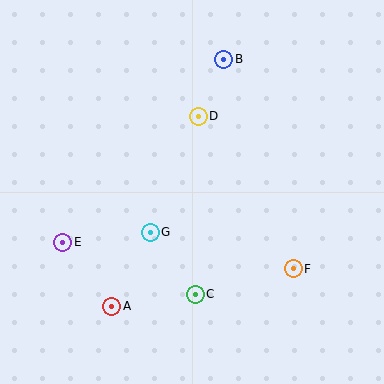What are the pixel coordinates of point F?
Point F is at (293, 269).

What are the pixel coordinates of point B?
Point B is at (224, 60).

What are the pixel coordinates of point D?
Point D is at (198, 116).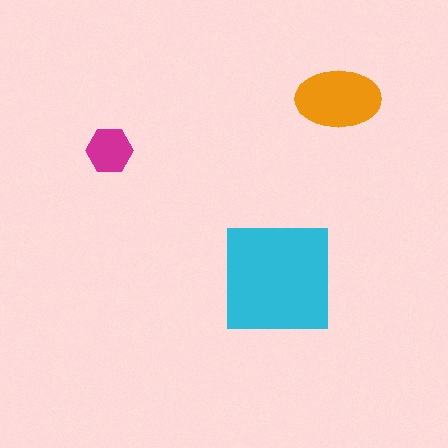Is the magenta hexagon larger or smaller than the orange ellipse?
Smaller.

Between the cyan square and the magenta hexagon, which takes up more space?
The cyan square.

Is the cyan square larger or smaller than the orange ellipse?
Larger.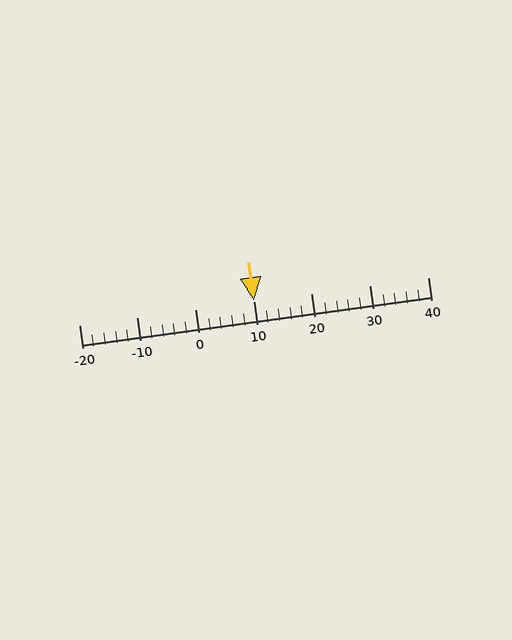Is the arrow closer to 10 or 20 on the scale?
The arrow is closer to 10.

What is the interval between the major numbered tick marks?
The major tick marks are spaced 10 units apart.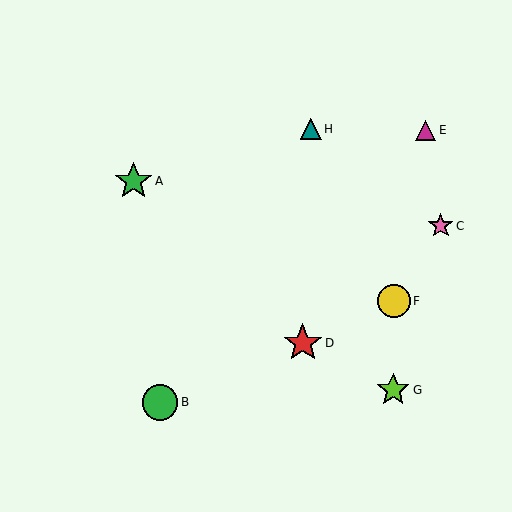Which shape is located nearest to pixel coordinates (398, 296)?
The yellow circle (labeled F) at (394, 301) is nearest to that location.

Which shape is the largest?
The red star (labeled D) is the largest.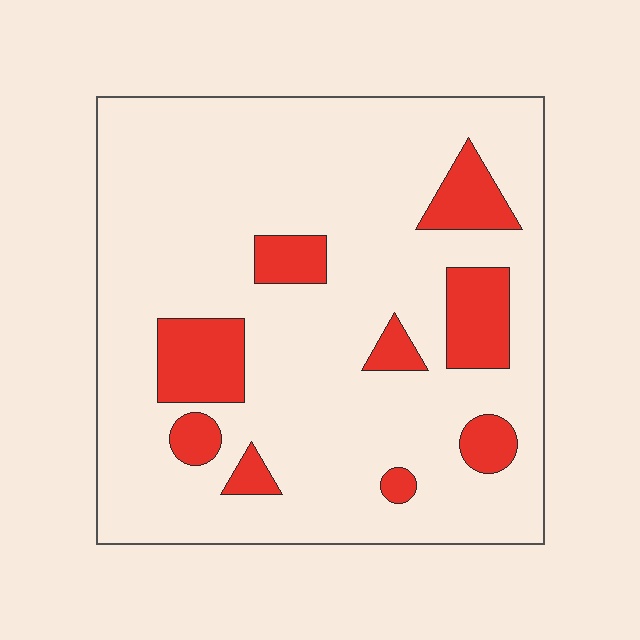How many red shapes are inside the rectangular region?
9.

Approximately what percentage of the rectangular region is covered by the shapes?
Approximately 15%.